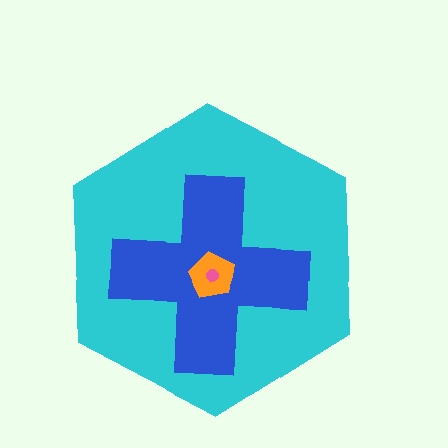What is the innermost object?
The pink circle.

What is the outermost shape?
The cyan hexagon.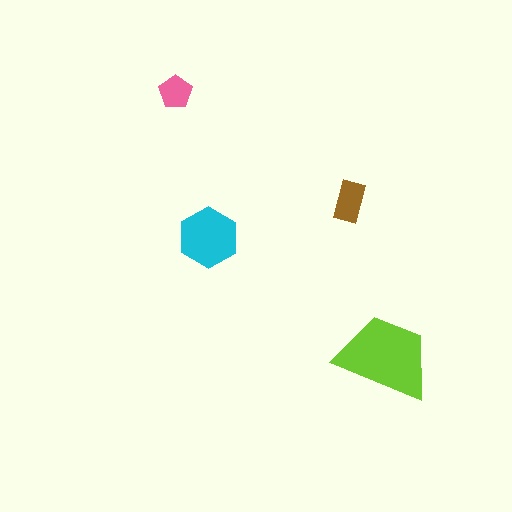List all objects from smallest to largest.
The pink pentagon, the brown rectangle, the cyan hexagon, the lime trapezoid.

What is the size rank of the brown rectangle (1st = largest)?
3rd.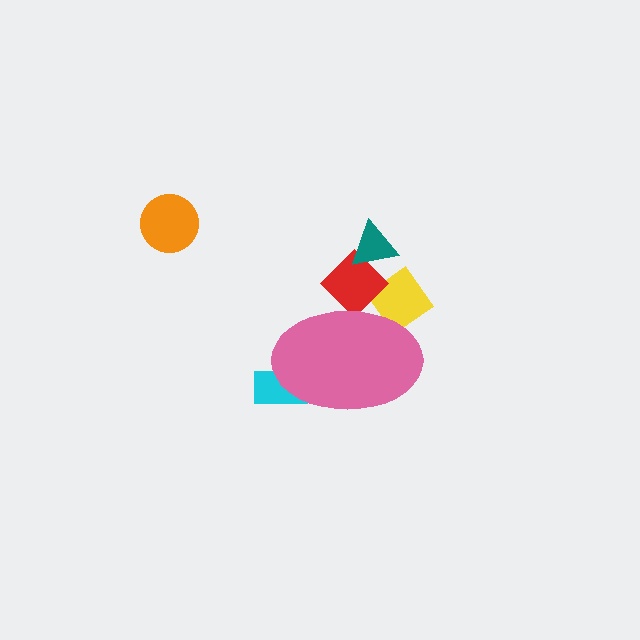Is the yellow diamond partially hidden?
Yes, the yellow diamond is partially hidden behind the pink ellipse.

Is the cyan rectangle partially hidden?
Yes, the cyan rectangle is partially hidden behind the pink ellipse.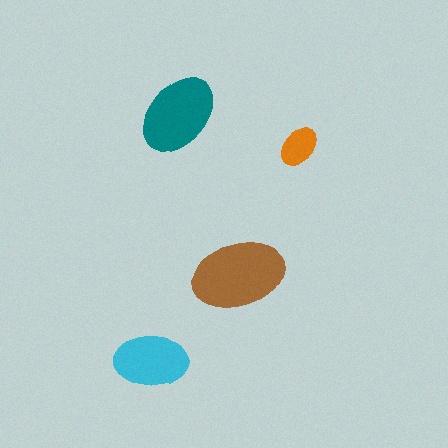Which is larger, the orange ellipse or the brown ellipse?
The brown one.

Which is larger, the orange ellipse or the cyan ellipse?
The cyan one.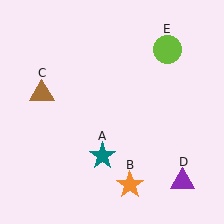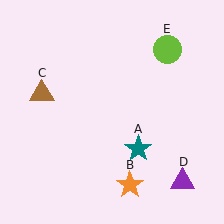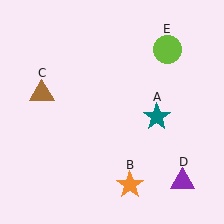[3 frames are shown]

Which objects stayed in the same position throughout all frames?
Orange star (object B) and brown triangle (object C) and purple triangle (object D) and lime circle (object E) remained stationary.